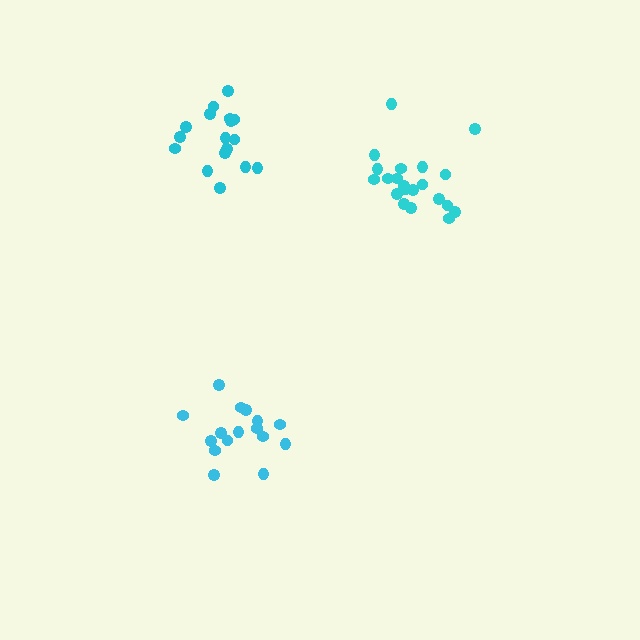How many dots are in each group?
Group 1: 16 dots, Group 2: 21 dots, Group 3: 17 dots (54 total).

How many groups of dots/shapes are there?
There are 3 groups.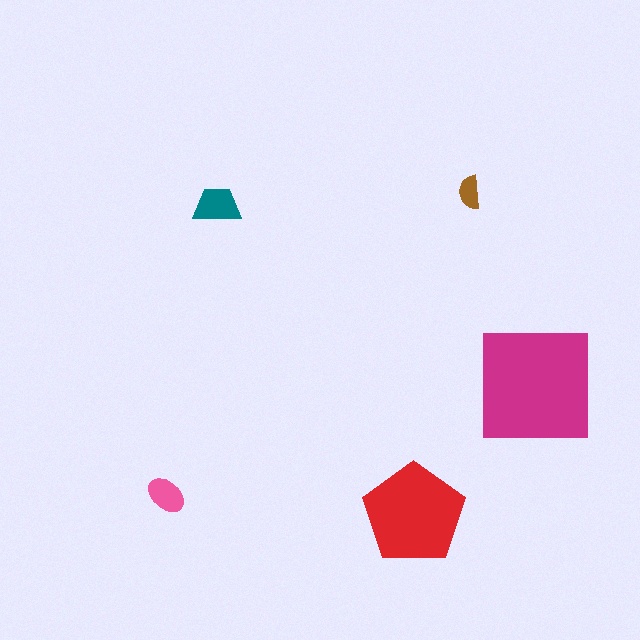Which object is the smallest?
The brown semicircle.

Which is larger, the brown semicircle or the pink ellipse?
The pink ellipse.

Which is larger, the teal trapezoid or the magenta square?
The magenta square.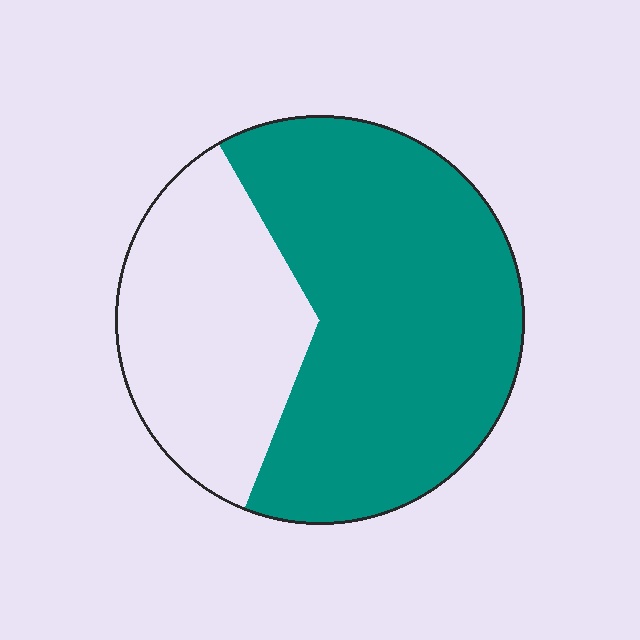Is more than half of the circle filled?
Yes.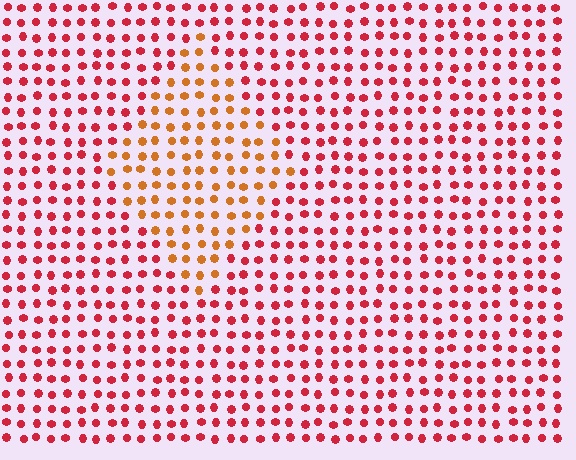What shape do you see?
I see a diamond.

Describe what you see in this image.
The image is filled with small red elements in a uniform arrangement. A diamond-shaped region is visible where the elements are tinted to a slightly different hue, forming a subtle color boundary.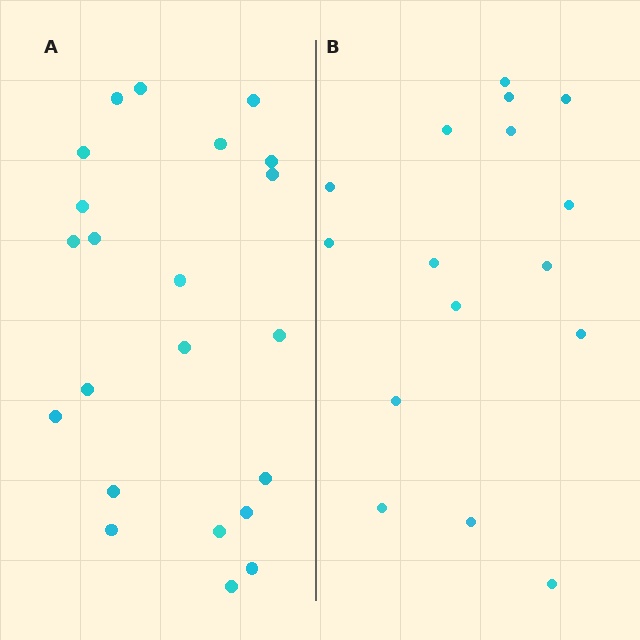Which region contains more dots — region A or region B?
Region A (the left region) has more dots.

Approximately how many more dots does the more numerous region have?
Region A has about 6 more dots than region B.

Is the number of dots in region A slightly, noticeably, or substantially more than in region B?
Region A has noticeably more, but not dramatically so. The ratio is roughly 1.4 to 1.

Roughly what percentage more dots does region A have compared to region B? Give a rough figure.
About 40% more.